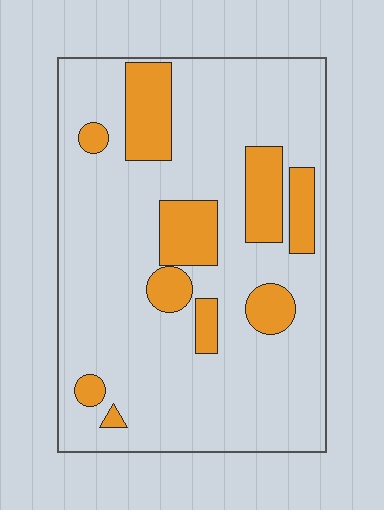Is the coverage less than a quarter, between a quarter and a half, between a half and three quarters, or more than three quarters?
Less than a quarter.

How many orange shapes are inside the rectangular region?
10.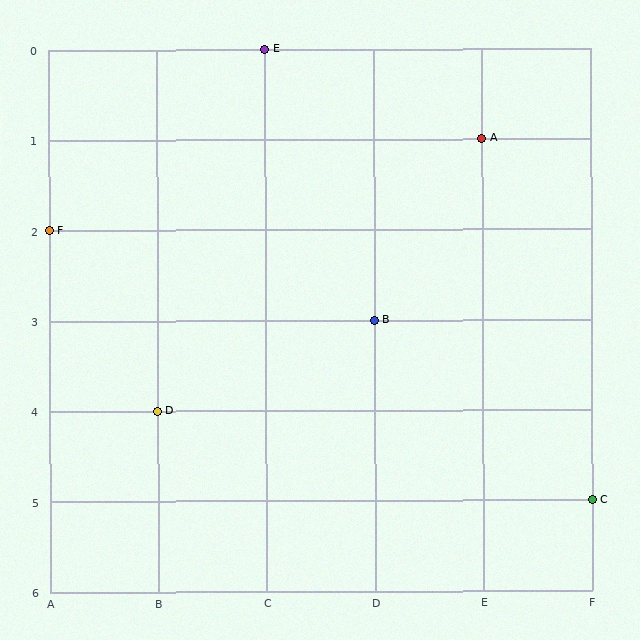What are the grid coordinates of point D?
Point D is at grid coordinates (B, 4).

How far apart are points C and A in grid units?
Points C and A are 1 column and 4 rows apart (about 4.1 grid units diagonally).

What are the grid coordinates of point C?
Point C is at grid coordinates (F, 5).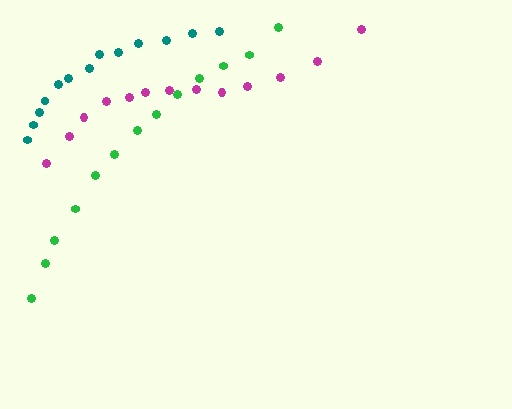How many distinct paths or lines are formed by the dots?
There are 3 distinct paths.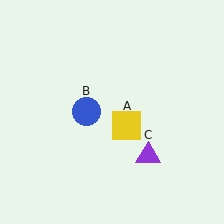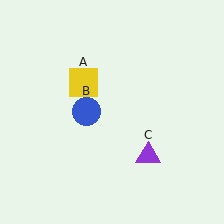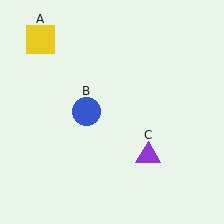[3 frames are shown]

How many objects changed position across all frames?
1 object changed position: yellow square (object A).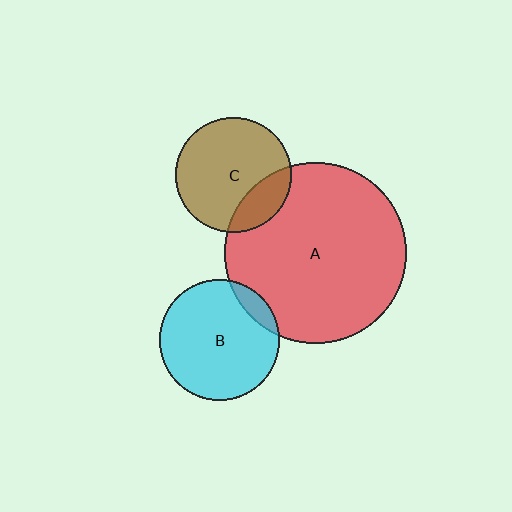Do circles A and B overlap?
Yes.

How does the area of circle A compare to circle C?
Approximately 2.5 times.